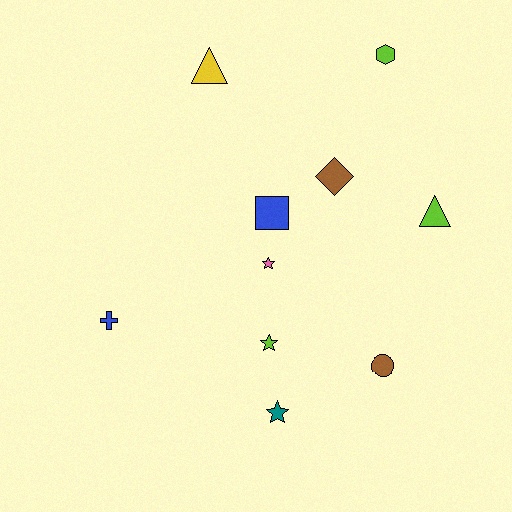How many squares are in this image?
There is 1 square.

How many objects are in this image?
There are 10 objects.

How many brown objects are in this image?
There are 2 brown objects.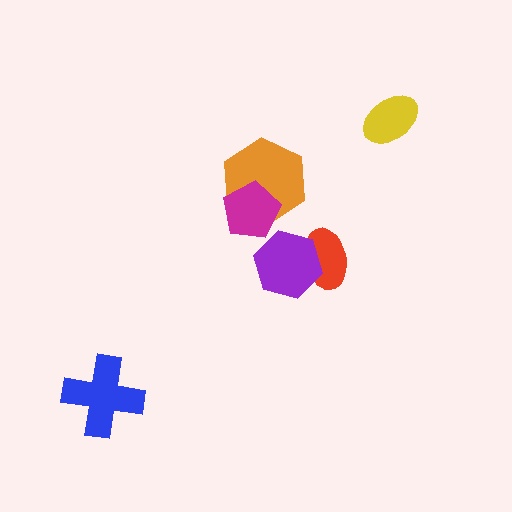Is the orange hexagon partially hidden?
Yes, it is partially covered by another shape.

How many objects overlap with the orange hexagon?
1 object overlaps with the orange hexagon.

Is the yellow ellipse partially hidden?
No, no other shape covers it.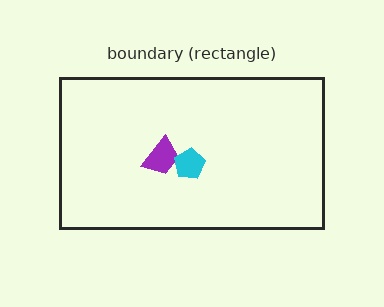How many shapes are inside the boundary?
2 inside, 0 outside.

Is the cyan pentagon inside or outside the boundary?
Inside.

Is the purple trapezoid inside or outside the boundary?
Inside.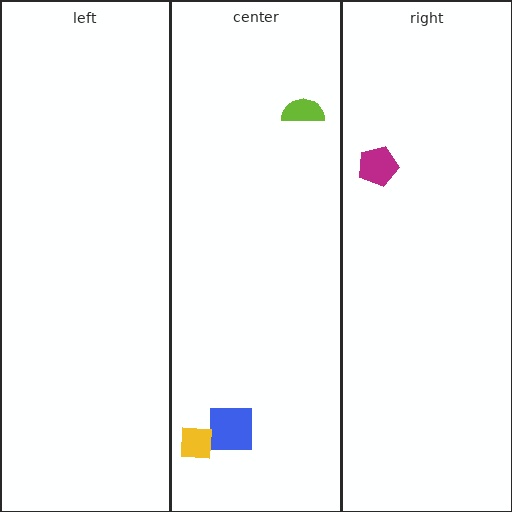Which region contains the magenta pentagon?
The right region.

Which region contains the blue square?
The center region.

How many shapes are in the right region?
1.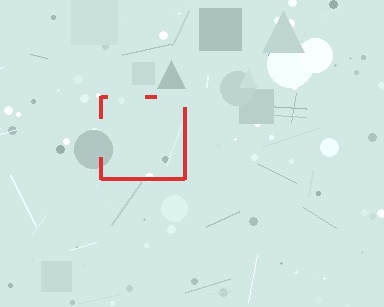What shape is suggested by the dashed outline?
The dashed outline suggests a square.